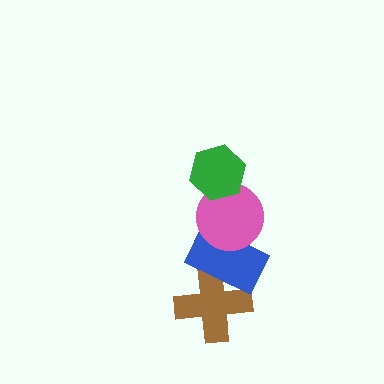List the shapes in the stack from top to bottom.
From top to bottom: the green hexagon, the pink circle, the blue rectangle, the brown cross.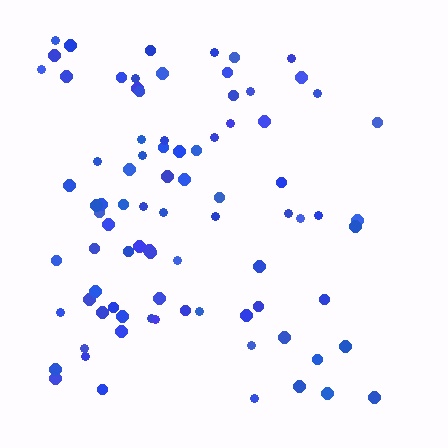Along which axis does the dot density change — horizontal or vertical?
Horizontal.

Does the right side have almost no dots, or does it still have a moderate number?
Still a moderate number, just noticeably fewer than the left.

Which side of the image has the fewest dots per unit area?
The right.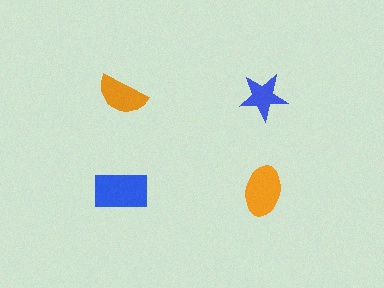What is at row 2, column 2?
An orange ellipse.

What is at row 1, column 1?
An orange semicircle.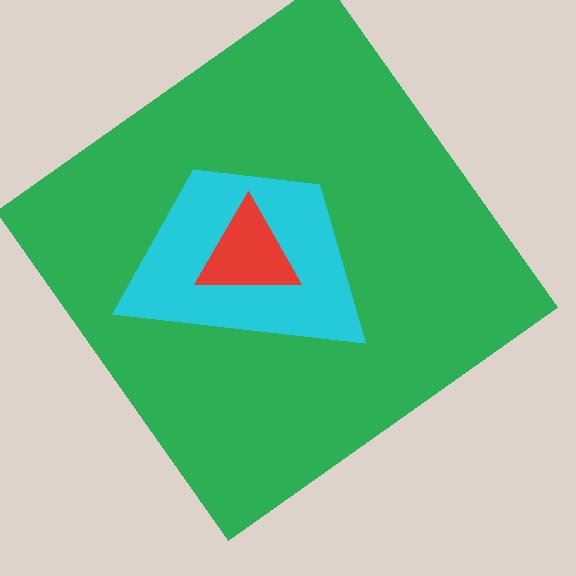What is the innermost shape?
The red triangle.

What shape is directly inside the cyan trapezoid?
The red triangle.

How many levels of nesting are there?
3.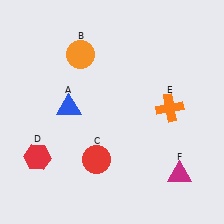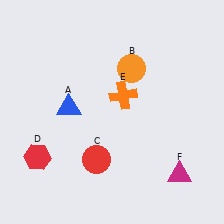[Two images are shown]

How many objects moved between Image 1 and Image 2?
2 objects moved between the two images.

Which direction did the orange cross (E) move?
The orange cross (E) moved left.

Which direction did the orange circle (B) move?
The orange circle (B) moved right.